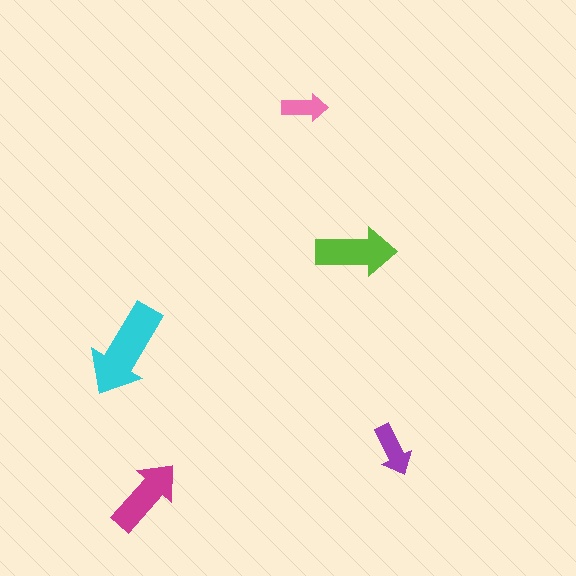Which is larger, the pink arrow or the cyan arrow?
The cyan one.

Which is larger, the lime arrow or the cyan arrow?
The cyan one.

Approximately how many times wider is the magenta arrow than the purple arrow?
About 1.5 times wider.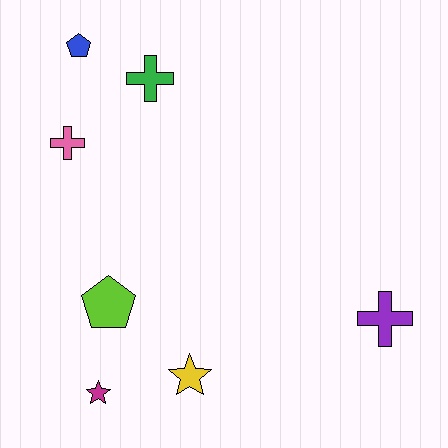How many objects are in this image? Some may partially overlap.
There are 7 objects.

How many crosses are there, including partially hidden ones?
There are 3 crosses.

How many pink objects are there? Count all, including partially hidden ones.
There is 1 pink object.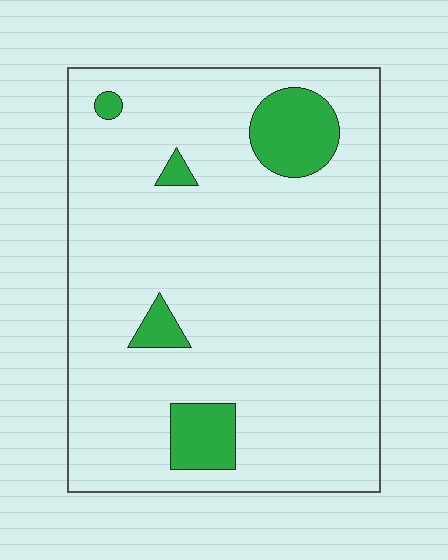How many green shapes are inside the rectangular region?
5.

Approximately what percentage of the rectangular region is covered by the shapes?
Approximately 10%.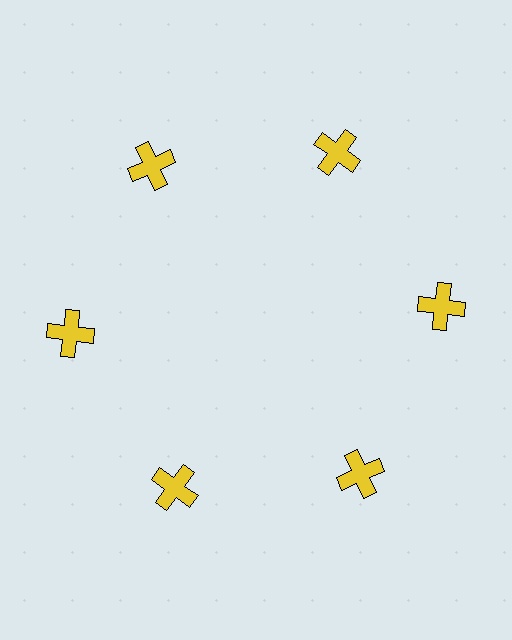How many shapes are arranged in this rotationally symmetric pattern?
There are 6 shapes, arranged in 6 groups of 1.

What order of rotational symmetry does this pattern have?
This pattern has 6-fold rotational symmetry.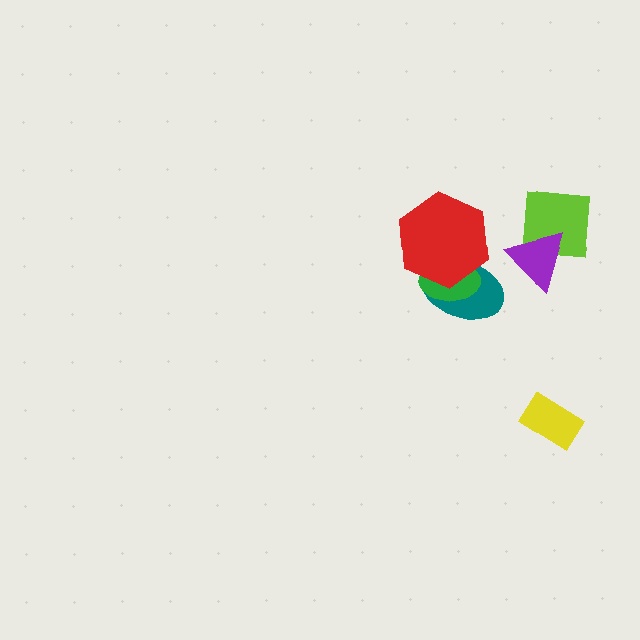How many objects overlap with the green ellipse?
2 objects overlap with the green ellipse.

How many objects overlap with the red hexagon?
2 objects overlap with the red hexagon.